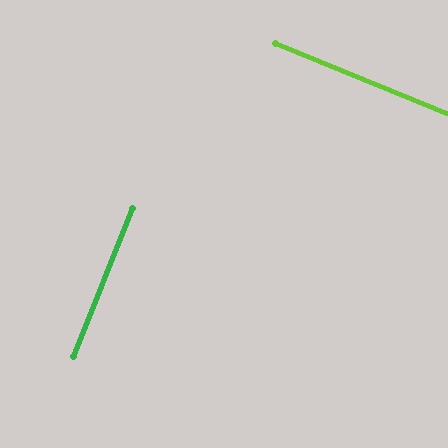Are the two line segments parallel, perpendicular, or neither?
Perpendicular — they meet at approximately 89°.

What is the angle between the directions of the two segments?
Approximately 89 degrees.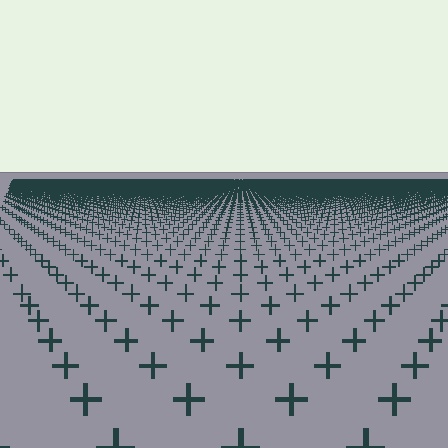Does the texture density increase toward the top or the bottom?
Density increases toward the top.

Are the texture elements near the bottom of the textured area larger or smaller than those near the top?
Larger. Near the bottom, elements are closer to the viewer and appear at a bigger on-screen size.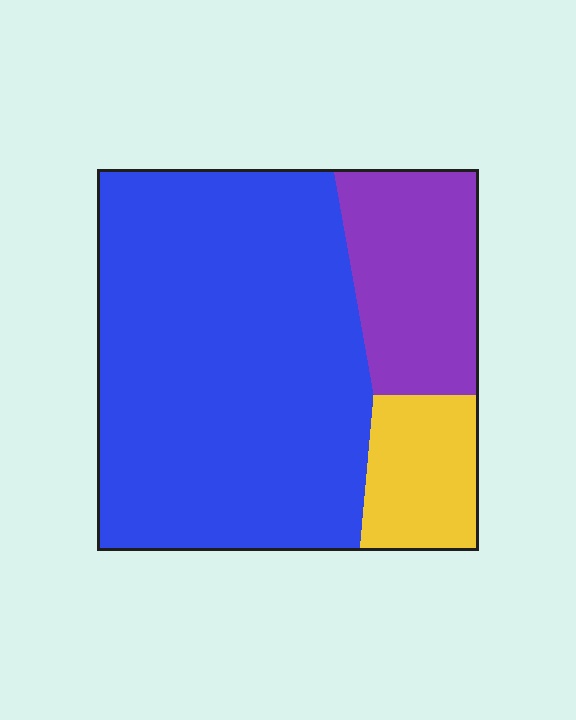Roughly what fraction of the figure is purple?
Purple covers roughly 20% of the figure.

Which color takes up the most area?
Blue, at roughly 70%.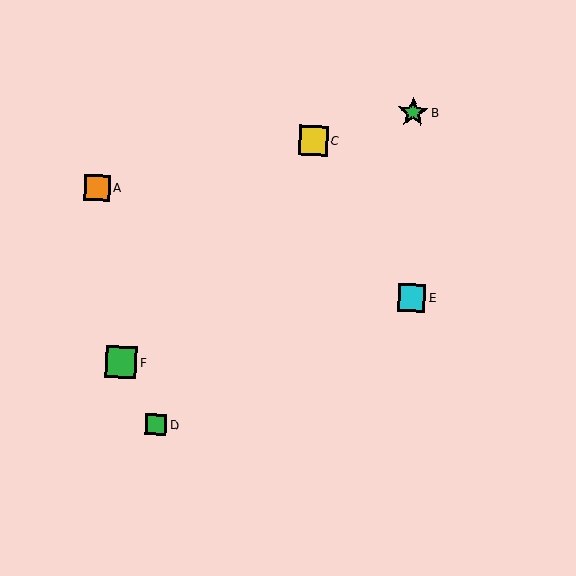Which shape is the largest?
The green square (labeled F) is the largest.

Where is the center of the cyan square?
The center of the cyan square is at (412, 298).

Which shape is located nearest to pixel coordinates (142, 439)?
The green square (labeled D) at (156, 424) is nearest to that location.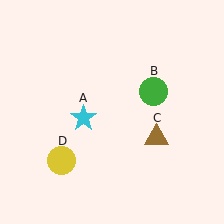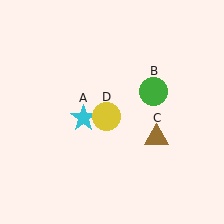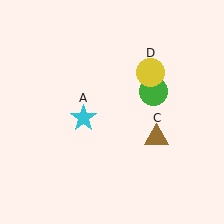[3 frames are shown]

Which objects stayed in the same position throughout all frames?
Cyan star (object A) and green circle (object B) and brown triangle (object C) remained stationary.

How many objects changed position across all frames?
1 object changed position: yellow circle (object D).